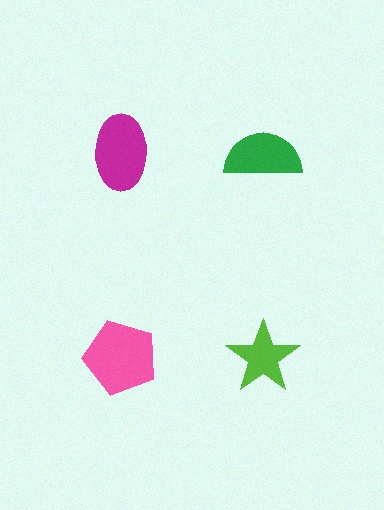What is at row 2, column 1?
A pink pentagon.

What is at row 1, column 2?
A green semicircle.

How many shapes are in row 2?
2 shapes.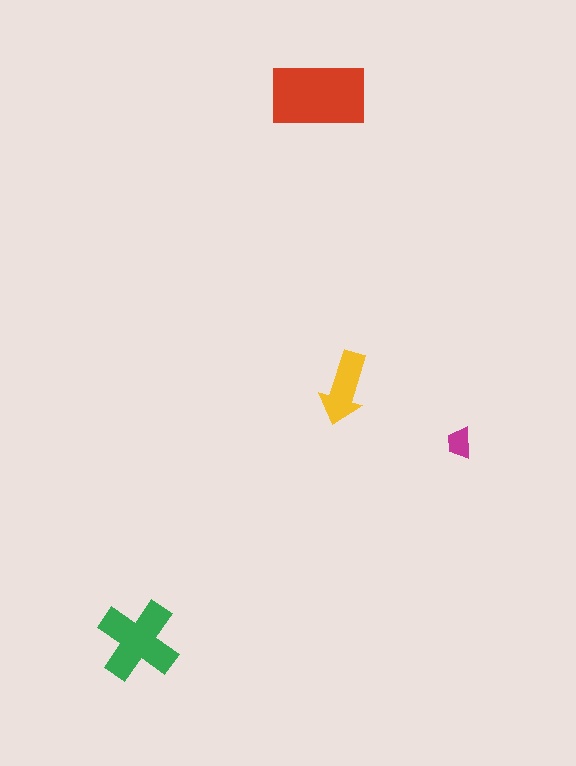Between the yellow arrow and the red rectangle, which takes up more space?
The red rectangle.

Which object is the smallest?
The magenta trapezoid.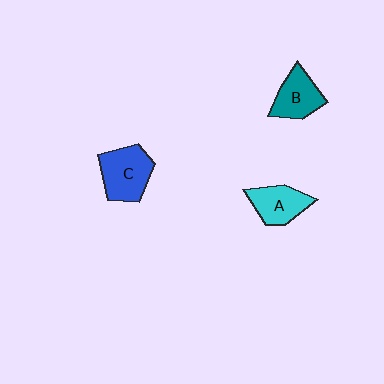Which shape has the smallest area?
Shape B (teal).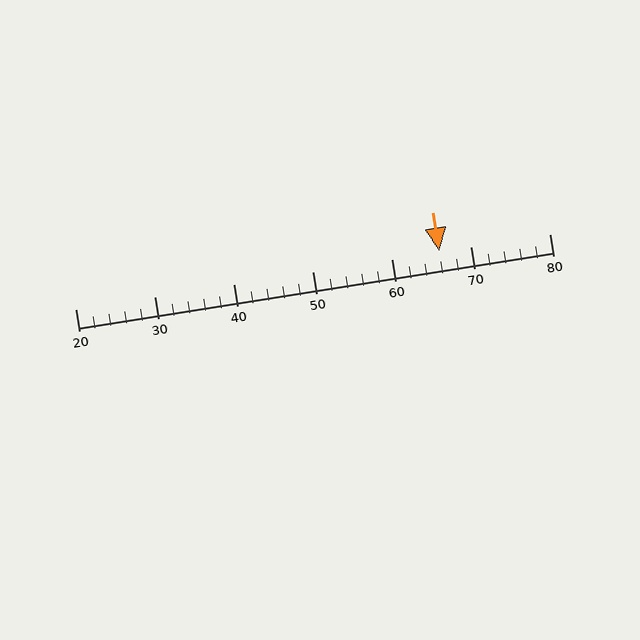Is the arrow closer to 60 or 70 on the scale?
The arrow is closer to 70.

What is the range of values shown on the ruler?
The ruler shows values from 20 to 80.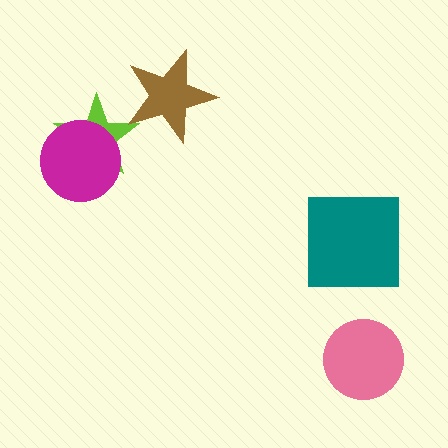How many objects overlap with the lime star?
2 objects overlap with the lime star.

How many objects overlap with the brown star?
1 object overlaps with the brown star.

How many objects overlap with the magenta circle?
1 object overlaps with the magenta circle.